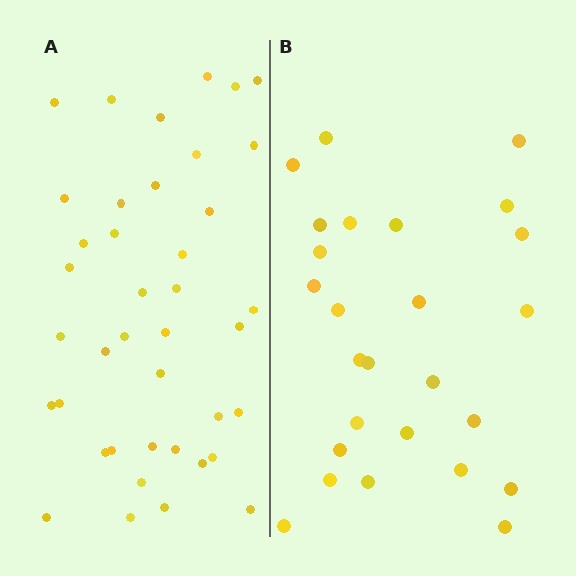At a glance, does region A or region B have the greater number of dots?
Region A (the left region) has more dots.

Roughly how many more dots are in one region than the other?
Region A has approximately 15 more dots than region B.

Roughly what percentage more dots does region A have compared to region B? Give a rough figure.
About 55% more.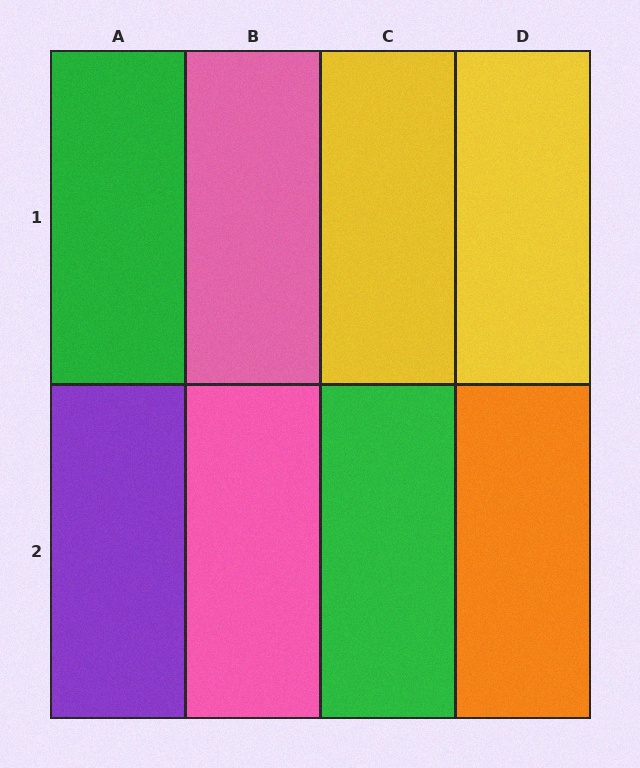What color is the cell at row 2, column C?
Green.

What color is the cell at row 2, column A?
Purple.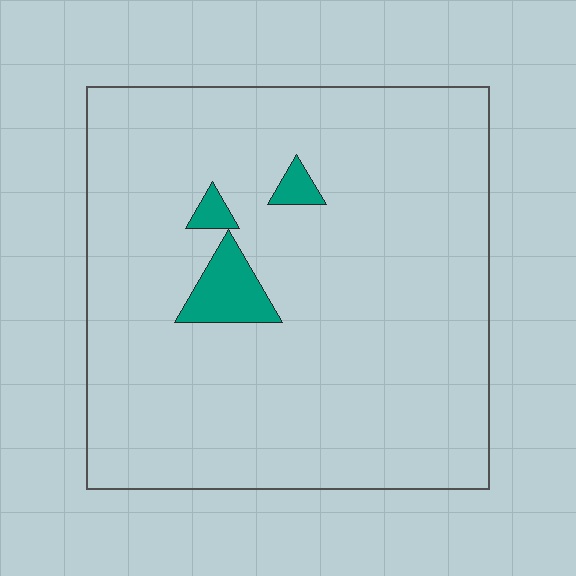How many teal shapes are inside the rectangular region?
3.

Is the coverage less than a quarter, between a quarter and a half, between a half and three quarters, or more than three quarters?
Less than a quarter.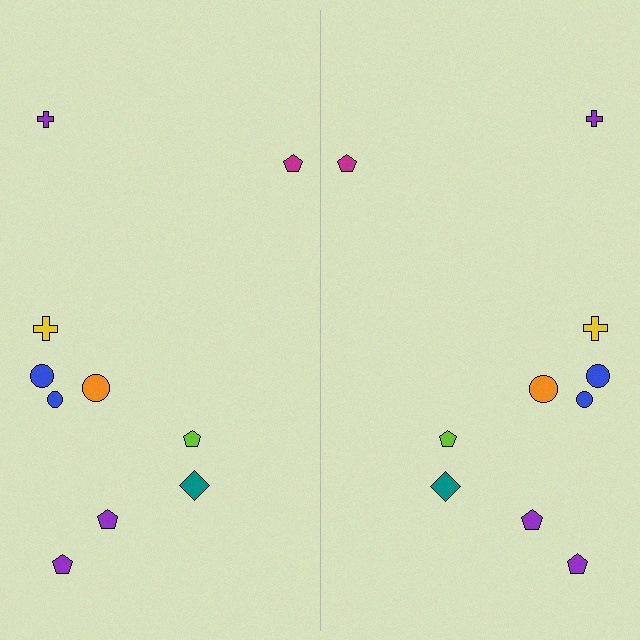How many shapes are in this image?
There are 20 shapes in this image.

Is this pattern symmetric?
Yes, this pattern has bilateral (reflection) symmetry.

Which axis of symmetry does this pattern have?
The pattern has a vertical axis of symmetry running through the center of the image.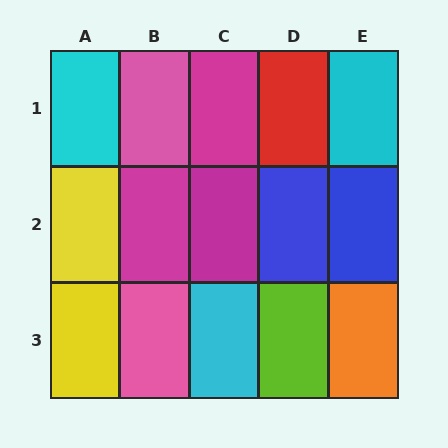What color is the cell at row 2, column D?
Blue.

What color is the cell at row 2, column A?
Yellow.